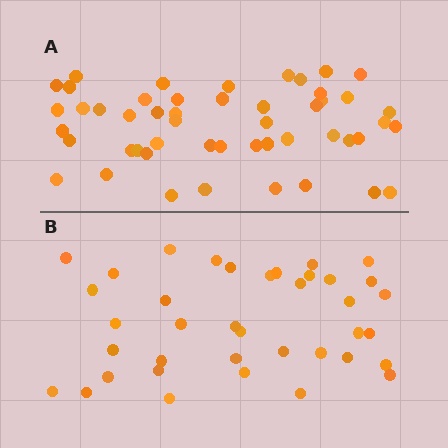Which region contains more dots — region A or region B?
Region A (the top region) has more dots.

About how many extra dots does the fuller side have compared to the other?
Region A has roughly 12 or so more dots than region B.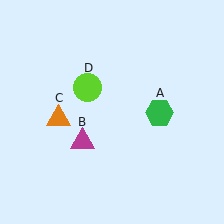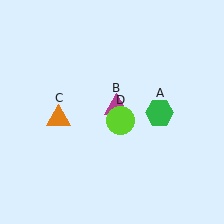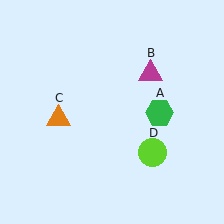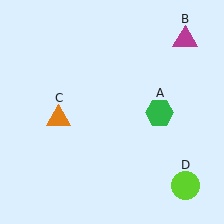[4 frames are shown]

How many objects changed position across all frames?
2 objects changed position: magenta triangle (object B), lime circle (object D).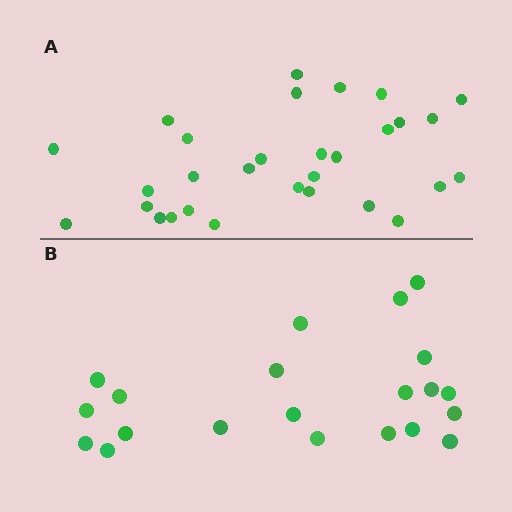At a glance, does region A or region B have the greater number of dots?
Region A (the top region) has more dots.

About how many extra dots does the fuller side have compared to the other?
Region A has roughly 8 or so more dots than region B.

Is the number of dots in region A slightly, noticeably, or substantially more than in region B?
Region A has noticeably more, but not dramatically so. The ratio is roughly 1.4 to 1.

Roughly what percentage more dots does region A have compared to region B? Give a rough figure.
About 45% more.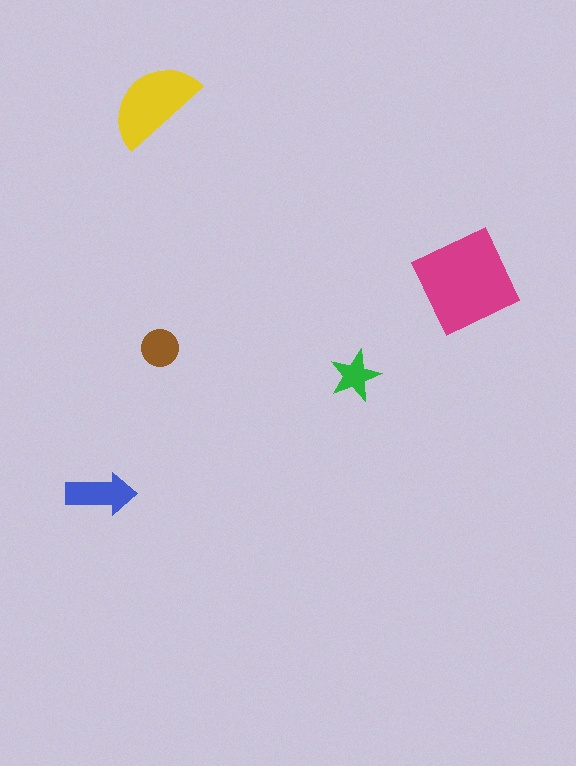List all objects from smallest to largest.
The green star, the brown circle, the blue arrow, the yellow semicircle, the magenta diamond.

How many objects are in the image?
There are 5 objects in the image.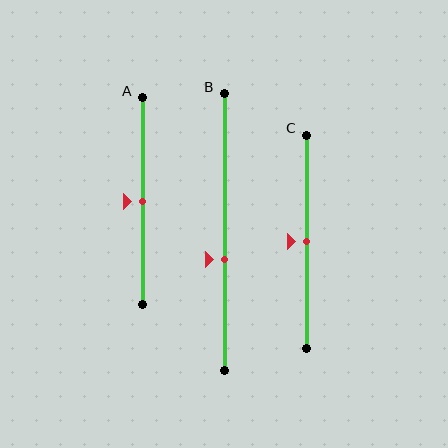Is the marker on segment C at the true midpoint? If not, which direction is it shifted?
Yes, the marker on segment C is at the true midpoint.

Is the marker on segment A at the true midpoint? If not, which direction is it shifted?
Yes, the marker on segment A is at the true midpoint.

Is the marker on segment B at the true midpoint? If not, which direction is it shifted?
No, the marker on segment B is shifted downward by about 10% of the segment length.